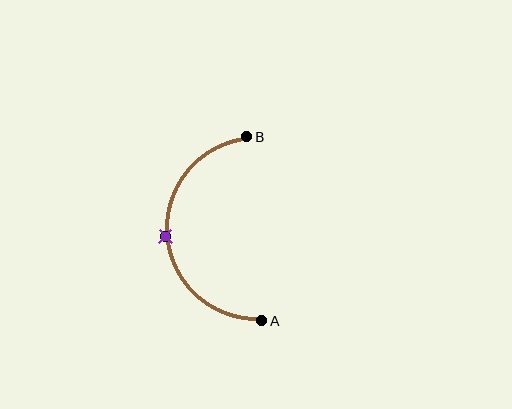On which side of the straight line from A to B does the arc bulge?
The arc bulges to the left of the straight line connecting A and B.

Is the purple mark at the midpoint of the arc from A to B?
Yes. The purple mark lies on the arc at equal arc-length from both A and B — it is the arc midpoint.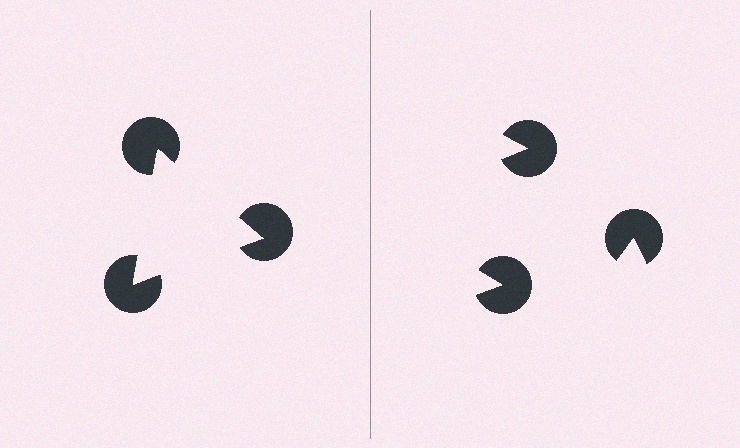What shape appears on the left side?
An illusory triangle.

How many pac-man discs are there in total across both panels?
6 — 3 on each side.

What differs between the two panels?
The pac-man discs are positioned identically on both sides; only the wedge orientations differ. On the left they align to a triangle; on the right they are misaligned.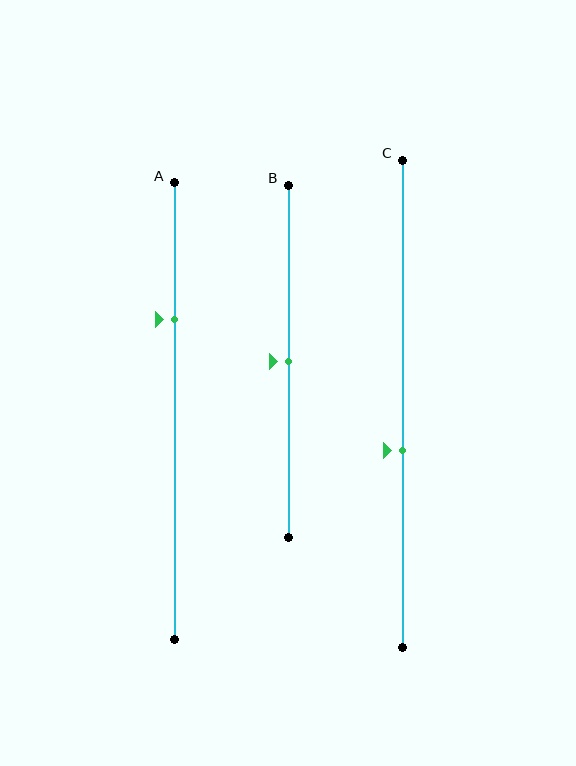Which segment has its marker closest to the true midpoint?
Segment B has its marker closest to the true midpoint.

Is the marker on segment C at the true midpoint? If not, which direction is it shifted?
No, the marker on segment C is shifted downward by about 10% of the segment length.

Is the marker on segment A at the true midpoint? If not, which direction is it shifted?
No, the marker on segment A is shifted upward by about 20% of the segment length.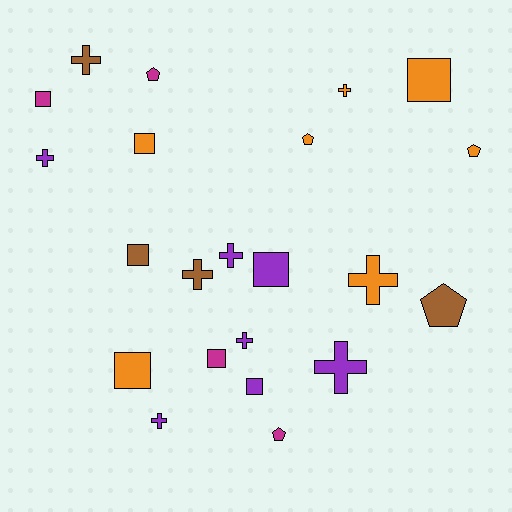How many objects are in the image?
There are 22 objects.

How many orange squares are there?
There are 3 orange squares.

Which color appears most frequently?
Purple, with 7 objects.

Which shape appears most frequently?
Cross, with 9 objects.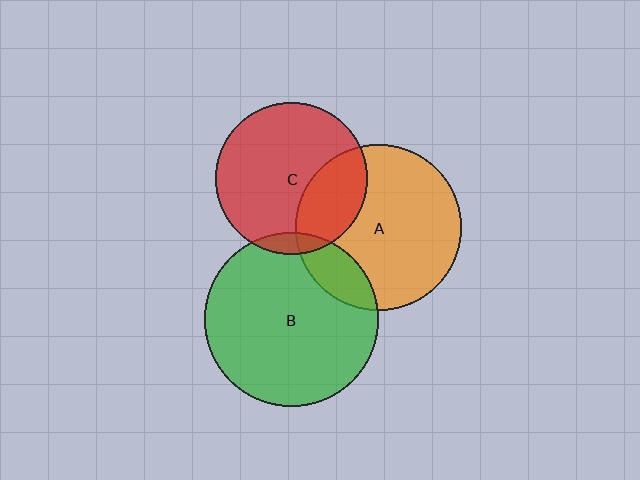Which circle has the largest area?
Circle B (green).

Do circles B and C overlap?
Yes.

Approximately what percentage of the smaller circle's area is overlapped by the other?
Approximately 5%.